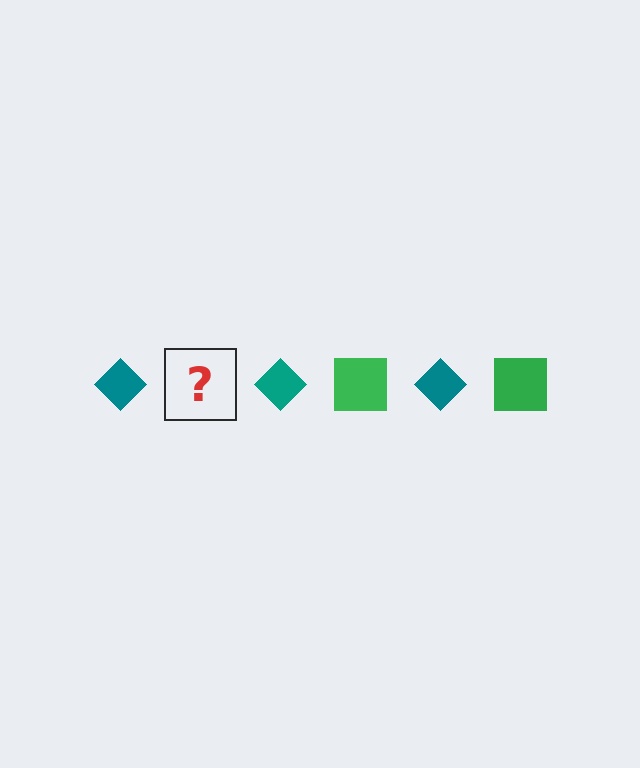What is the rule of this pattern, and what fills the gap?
The rule is that the pattern alternates between teal diamond and green square. The gap should be filled with a green square.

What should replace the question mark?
The question mark should be replaced with a green square.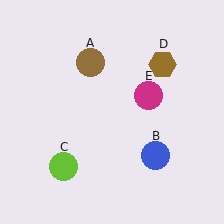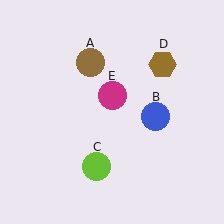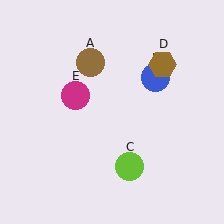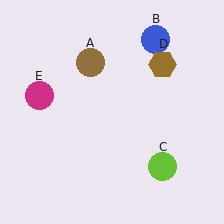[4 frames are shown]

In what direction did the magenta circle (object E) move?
The magenta circle (object E) moved left.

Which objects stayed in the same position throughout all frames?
Brown circle (object A) and brown hexagon (object D) remained stationary.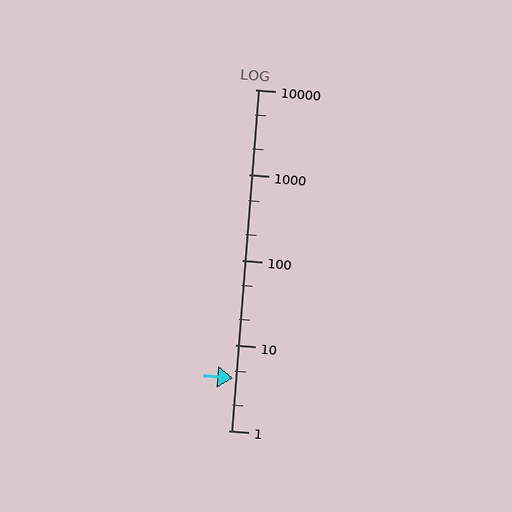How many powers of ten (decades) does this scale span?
The scale spans 4 decades, from 1 to 10000.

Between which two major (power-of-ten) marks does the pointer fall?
The pointer is between 1 and 10.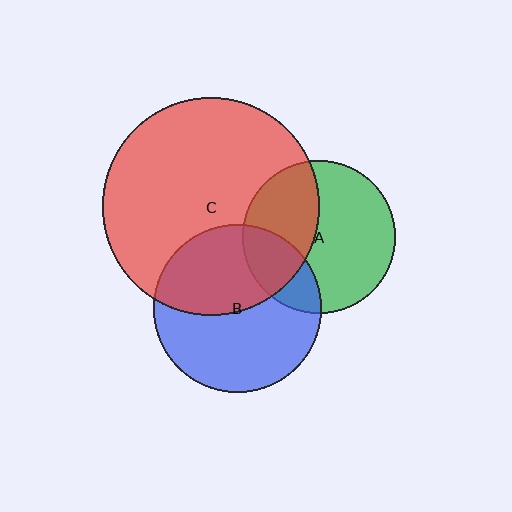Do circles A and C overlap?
Yes.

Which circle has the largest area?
Circle C (red).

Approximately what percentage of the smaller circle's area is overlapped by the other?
Approximately 40%.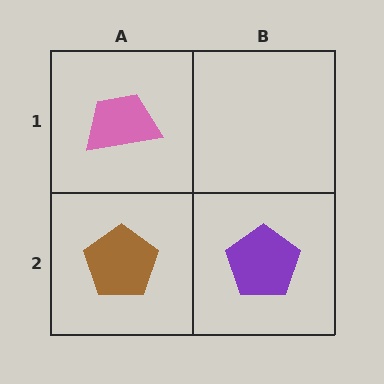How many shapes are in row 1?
1 shape.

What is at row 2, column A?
A brown pentagon.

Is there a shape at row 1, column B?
No, that cell is empty.